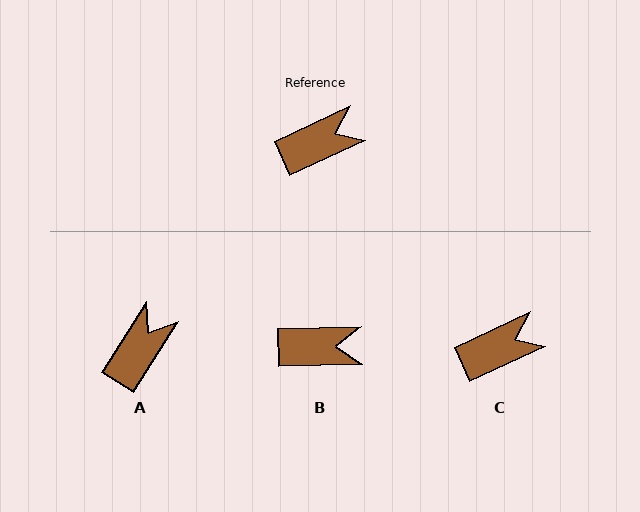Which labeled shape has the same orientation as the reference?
C.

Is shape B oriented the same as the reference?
No, it is off by about 23 degrees.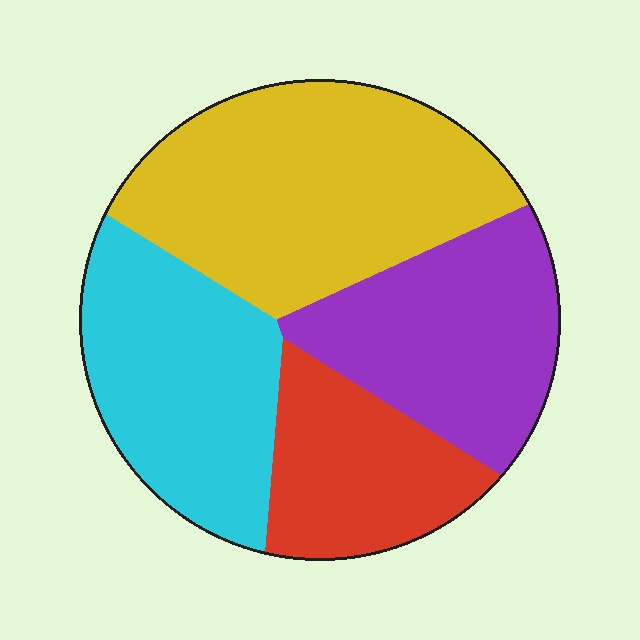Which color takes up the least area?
Red, at roughly 15%.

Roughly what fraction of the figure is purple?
Purple covers roughly 25% of the figure.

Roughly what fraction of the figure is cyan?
Cyan takes up about one quarter (1/4) of the figure.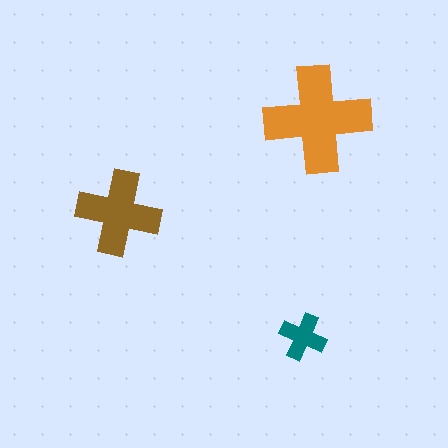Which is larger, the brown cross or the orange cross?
The orange one.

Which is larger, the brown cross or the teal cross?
The brown one.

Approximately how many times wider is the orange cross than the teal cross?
About 2.5 times wider.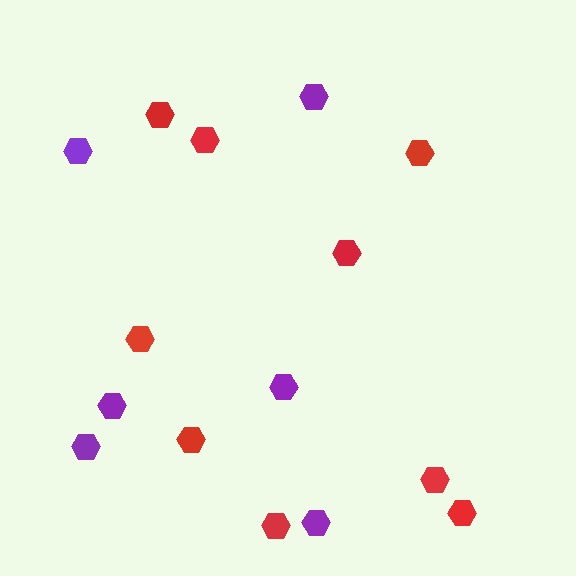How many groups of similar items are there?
There are 2 groups: one group of red hexagons (9) and one group of purple hexagons (6).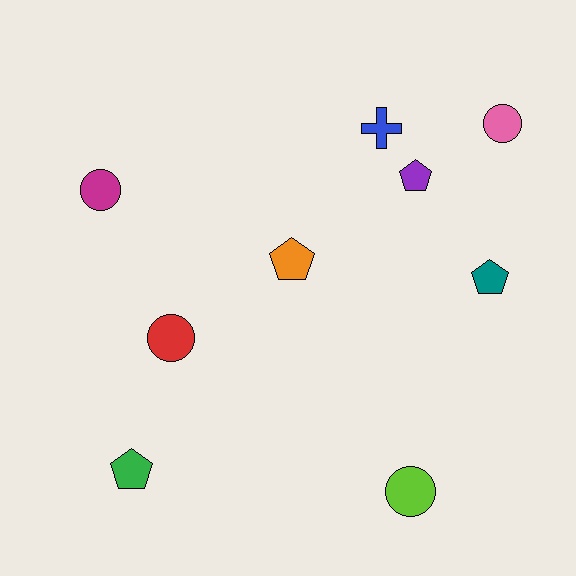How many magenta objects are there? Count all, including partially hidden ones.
There is 1 magenta object.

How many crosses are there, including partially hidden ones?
There is 1 cross.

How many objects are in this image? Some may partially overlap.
There are 9 objects.